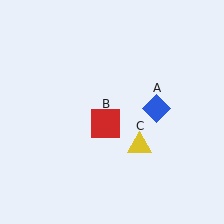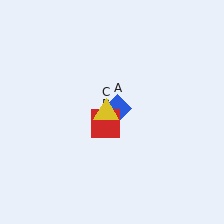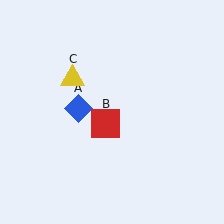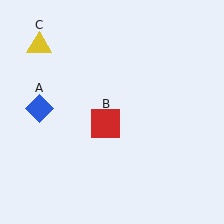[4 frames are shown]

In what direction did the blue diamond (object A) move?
The blue diamond (object A) moved left.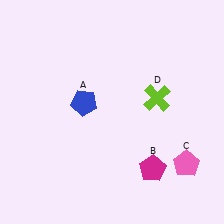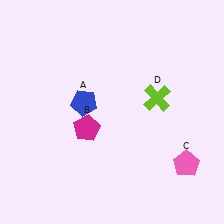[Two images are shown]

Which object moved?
The magenta pentagon (B) moved left.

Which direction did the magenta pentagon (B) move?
The magenta pentagon (B) moved left.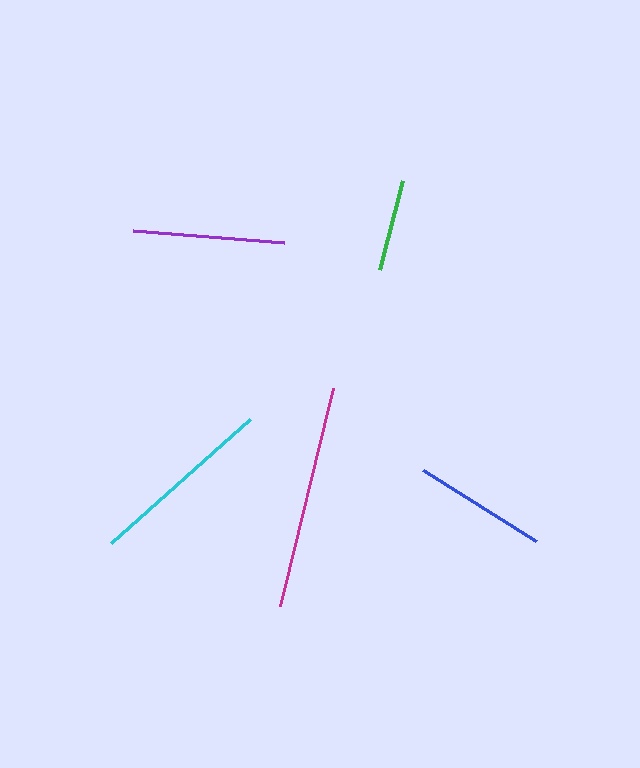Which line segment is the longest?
The magenta line is the longest at approximately 225 pixels.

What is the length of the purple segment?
The purple segment is approximately 153 pixels long.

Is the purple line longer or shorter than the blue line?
The purple line is longer than the blue line.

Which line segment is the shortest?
The green line is the shortest at approximately 92 pixels.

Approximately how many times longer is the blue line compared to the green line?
The blue line is approximately 1.5 times the length of the green line.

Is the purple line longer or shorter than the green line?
The purple line is longer than the green line.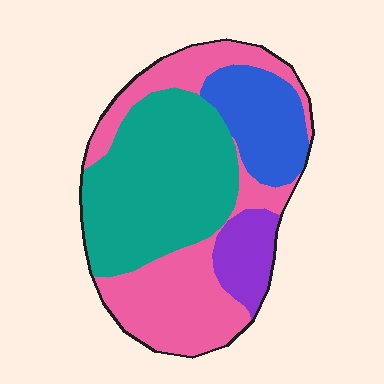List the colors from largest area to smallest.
From largest to smallest: teal, pink, blue, purple.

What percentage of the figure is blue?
Blue covers 16% of the figure.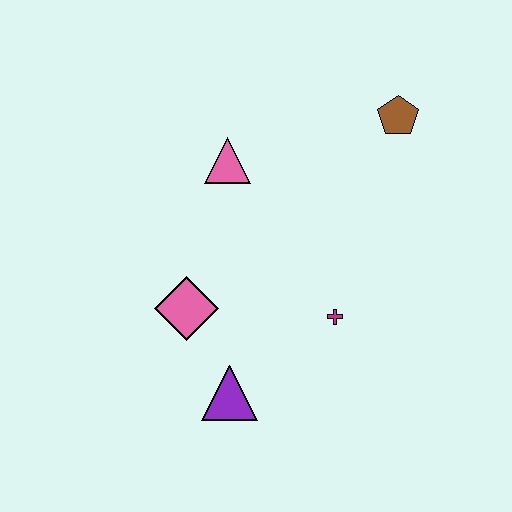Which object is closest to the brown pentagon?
The pink triangle is closest to the brown pentagon.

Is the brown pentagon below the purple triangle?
No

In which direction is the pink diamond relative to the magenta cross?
The pink diamond is to the left of the magenta cross.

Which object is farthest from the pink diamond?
The brown pentagon is farthest from the pink diamond.